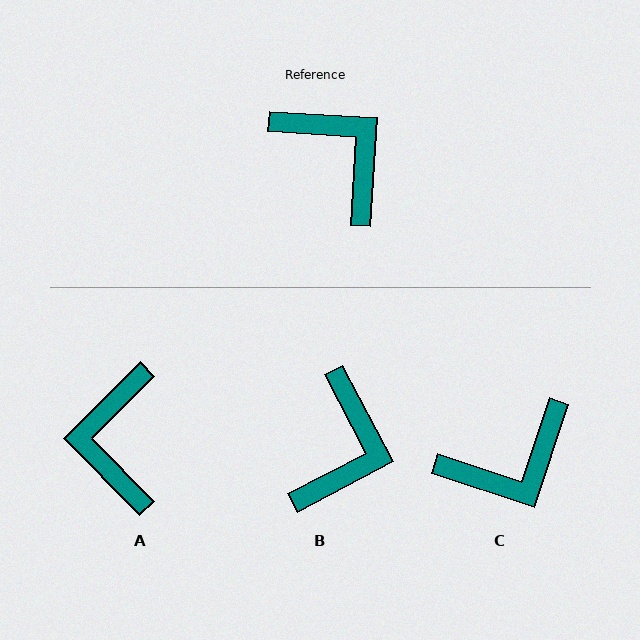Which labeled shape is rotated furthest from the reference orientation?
A, about 138 degrees away.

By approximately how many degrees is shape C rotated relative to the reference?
Approximately 105 degrees clockwise.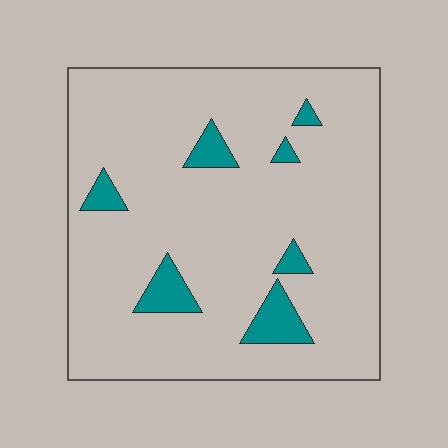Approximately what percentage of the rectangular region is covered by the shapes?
Approximately 10%.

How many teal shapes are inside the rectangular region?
7.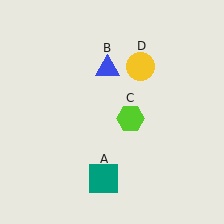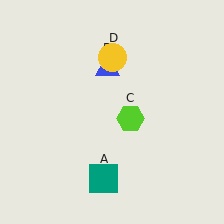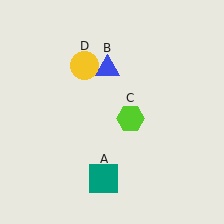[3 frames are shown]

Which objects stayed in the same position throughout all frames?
Teal square (object A) and blue triangle (object B) and lime hexagon (object C) remained stationary.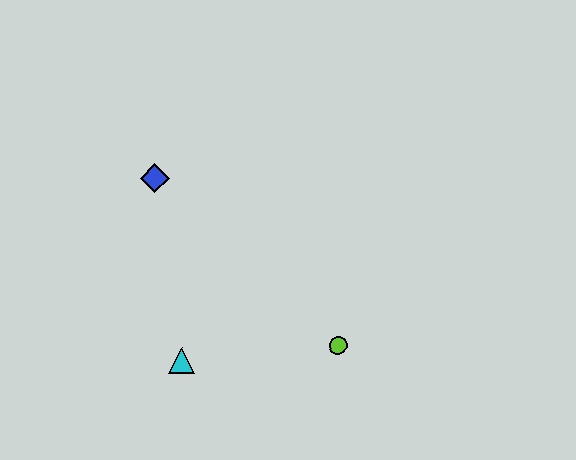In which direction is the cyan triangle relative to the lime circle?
The cyan triangle is to the left of the lime circle.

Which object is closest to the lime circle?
The cyan triangle is closest to the lime circle.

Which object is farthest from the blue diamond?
The lime circle is farthest from the blue diamond.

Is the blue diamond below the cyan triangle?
No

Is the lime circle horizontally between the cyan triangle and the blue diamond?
No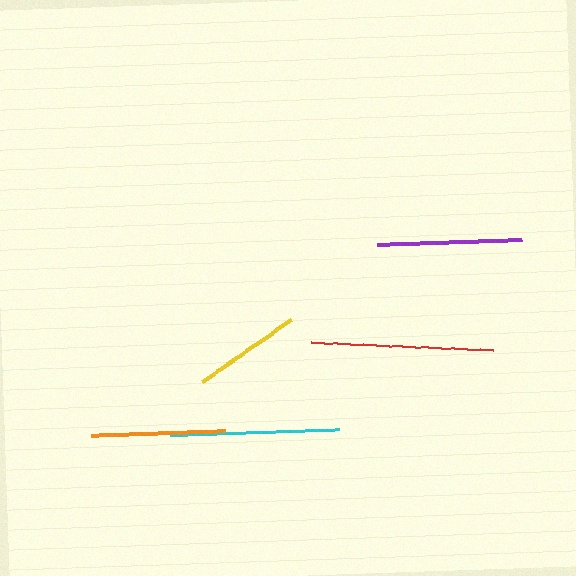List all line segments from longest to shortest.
From longest to shortest: red, cyan, purple, orange, yellow.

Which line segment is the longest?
The red line is the longest at approximately 182 pixels.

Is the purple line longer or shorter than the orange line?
The purple line is longer than the orange line.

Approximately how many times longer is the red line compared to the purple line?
The red line is approximately 1.2 times the length of the purple line.